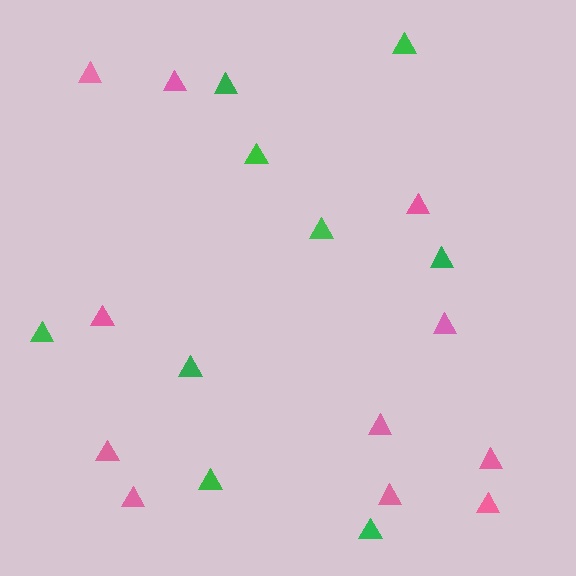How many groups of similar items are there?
There are 2 groups: one group of pink triangles (11) and one group of green triangles (9).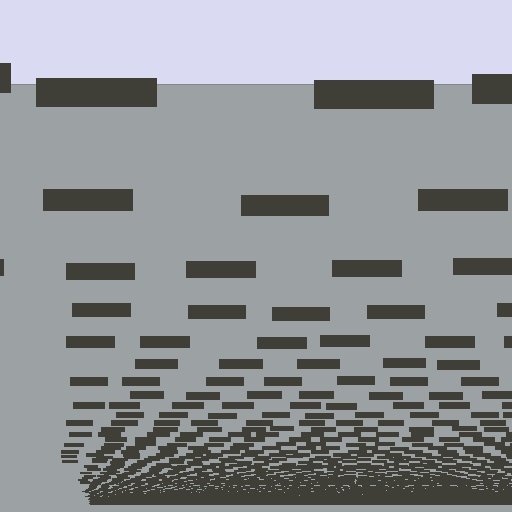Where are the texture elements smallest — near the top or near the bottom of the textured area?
Near the bottom.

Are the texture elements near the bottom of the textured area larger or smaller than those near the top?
Smaller. The gradient is inverted — elements near the bottom are smaller and denser.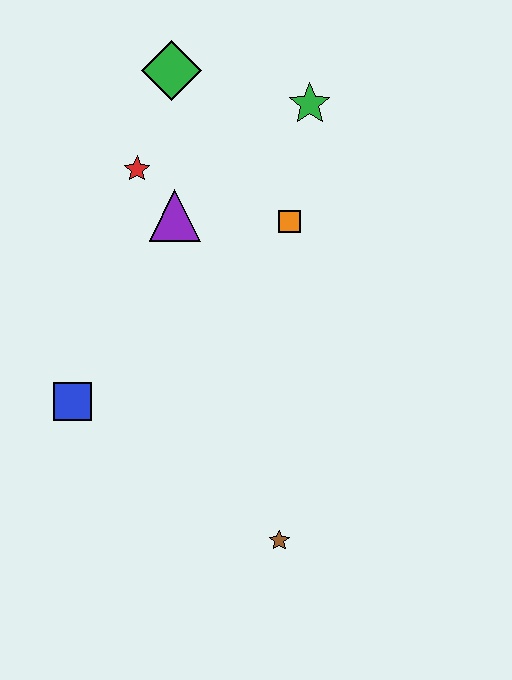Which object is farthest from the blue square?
The green star is farthest from the blue square.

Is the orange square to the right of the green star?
No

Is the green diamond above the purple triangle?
Yes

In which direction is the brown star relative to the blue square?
The brown star is to the right of the blue square.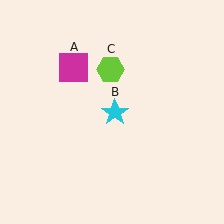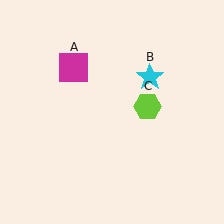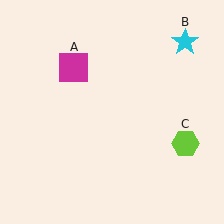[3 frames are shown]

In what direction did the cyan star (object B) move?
The cyan star (object B) moved up and to the right.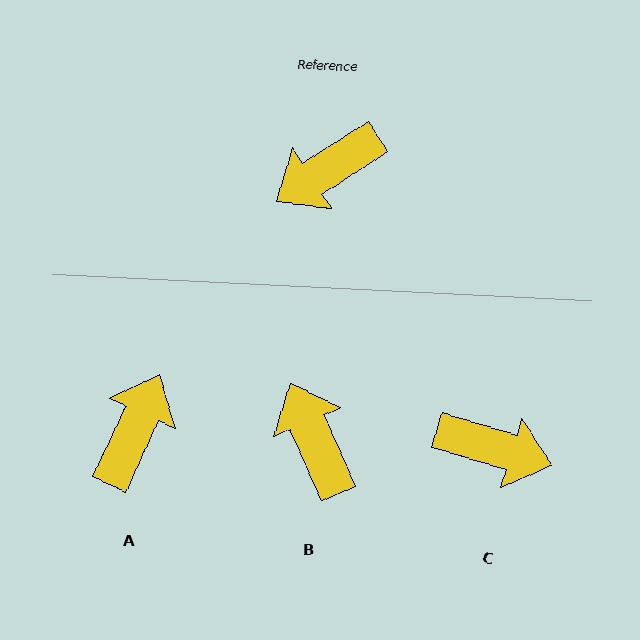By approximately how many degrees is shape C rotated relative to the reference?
Approximately 130 degrees counter-clockwise.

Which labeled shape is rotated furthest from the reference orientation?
A, about 147 degrees away.